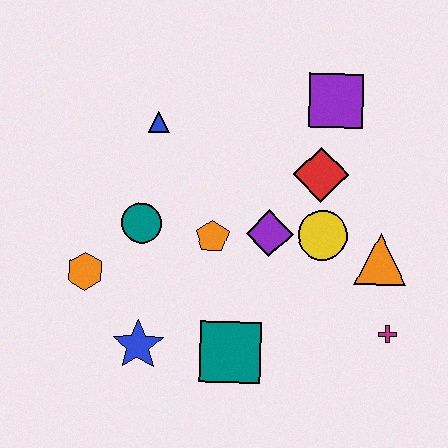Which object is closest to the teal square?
The blue star is closest to the teal square.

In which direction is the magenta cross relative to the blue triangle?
The magenta cross is to the right of the blue triangle.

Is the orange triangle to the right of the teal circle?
Yes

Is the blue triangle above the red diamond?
Yes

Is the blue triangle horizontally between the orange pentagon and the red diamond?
No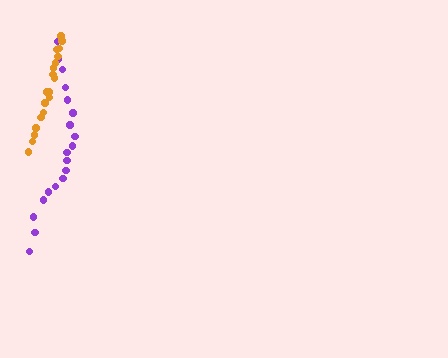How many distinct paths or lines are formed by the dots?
There are 2 distinct paths.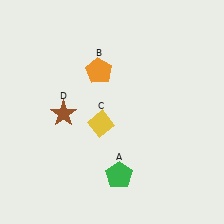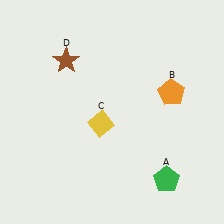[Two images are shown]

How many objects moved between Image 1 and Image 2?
3 objects moved between the two images.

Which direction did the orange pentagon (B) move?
The orange pentagon (B) moved right.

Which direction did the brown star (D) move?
The brown star (D) moved up.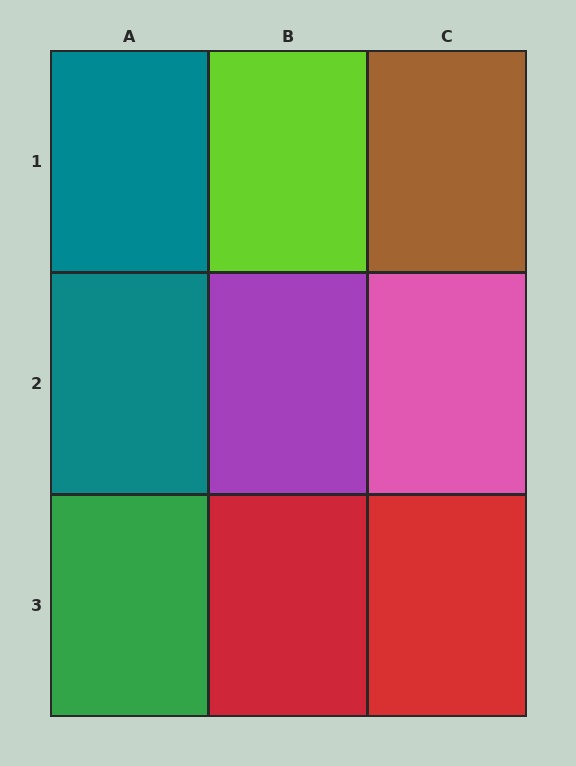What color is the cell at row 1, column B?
Lime.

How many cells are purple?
1 cell is purple.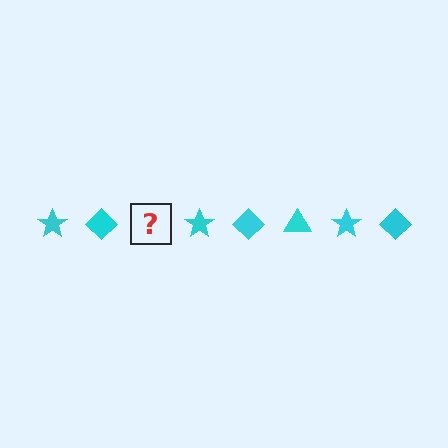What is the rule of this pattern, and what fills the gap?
The rule is that the pattern cycles through star, diamond, triangle shapes in cyan. The gap should be filled with a cyan triangle.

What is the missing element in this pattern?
The missing element is a cyan triangle.